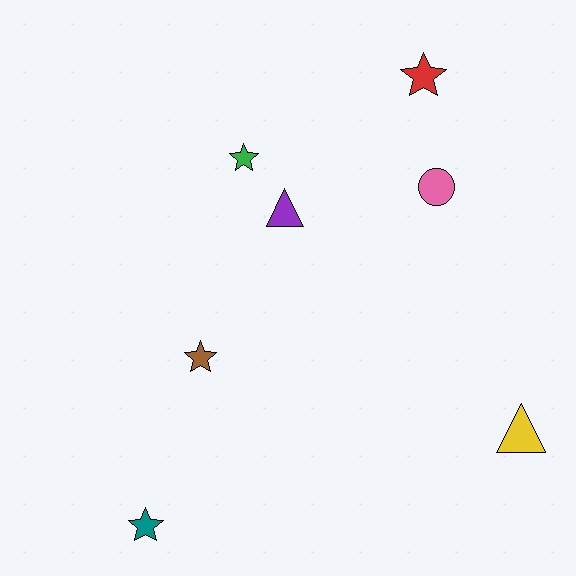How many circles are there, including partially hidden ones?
There is 1 circle.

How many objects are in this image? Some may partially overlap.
There are 7 objects.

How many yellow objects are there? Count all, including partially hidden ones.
There is 1 yellow object.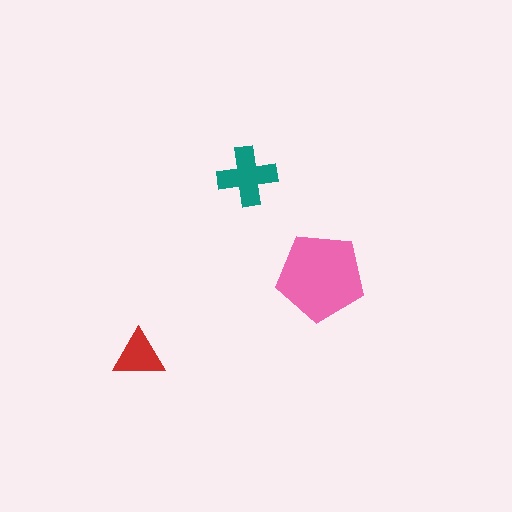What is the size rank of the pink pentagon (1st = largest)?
1st.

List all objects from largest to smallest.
The pink pentagon, the teal cross, the red triangle.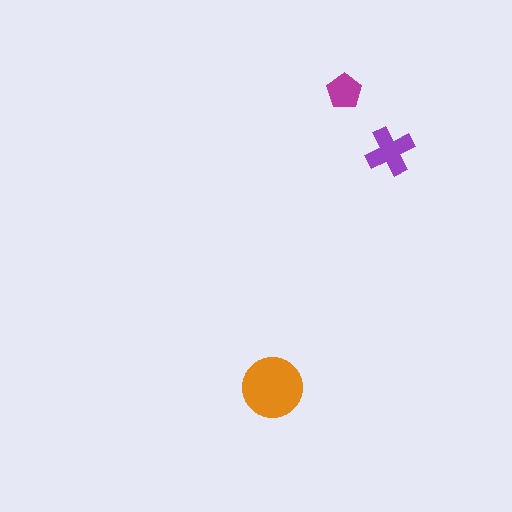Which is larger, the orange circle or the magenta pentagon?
The orange circle.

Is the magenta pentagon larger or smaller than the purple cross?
Smaller.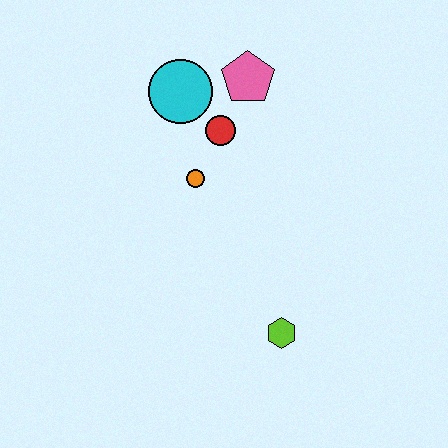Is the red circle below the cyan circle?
Yes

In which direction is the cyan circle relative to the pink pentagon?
The cyan circle is to the left of the pink pentagon.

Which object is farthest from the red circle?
The lime hexagon is farthest from the red circle.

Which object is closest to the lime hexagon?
The orange circle is closest to the lime hexagon.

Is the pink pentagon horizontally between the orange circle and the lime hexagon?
Yes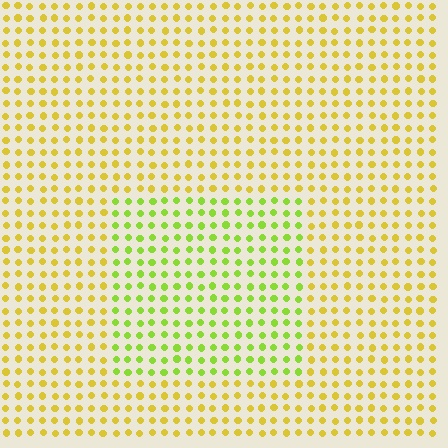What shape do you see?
I see a rectangle.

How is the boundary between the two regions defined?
The boundary is defined purely by a slight shift in hue (about 37 degrees). Spacing, size, and orientation are identical on both sides.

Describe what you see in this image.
The image is filled with small yellow elements in a uniform arrangement. A rectangle-shaped region is visible where the elements are tinted to a slightly different hue, forming a subtle color boundary.